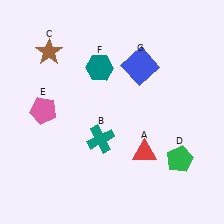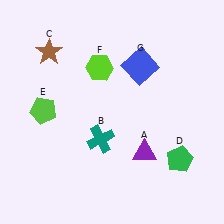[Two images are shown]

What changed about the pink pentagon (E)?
In Image 1, E is pink. In Image 2, it changed to lime.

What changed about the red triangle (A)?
In Image 1, A is red. In Image 2, it changed to purple.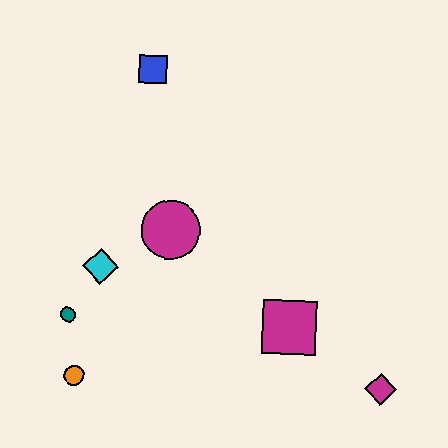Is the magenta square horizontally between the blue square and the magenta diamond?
Yes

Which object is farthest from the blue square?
The magenta diamond is farthest from the blue square.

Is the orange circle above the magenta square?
No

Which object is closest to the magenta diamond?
The magenta square is closest to the magenta diamond.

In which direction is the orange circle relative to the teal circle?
The orange circle is below the teal circle.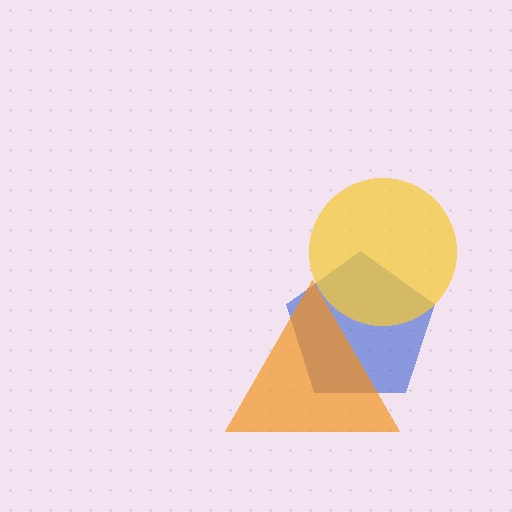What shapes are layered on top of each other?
The layered shapes are: a blue pentagon, an orange triangle, a yellow circle.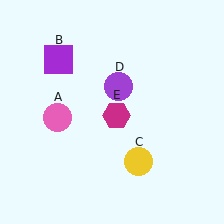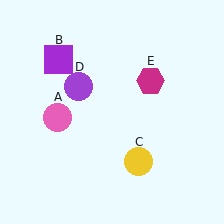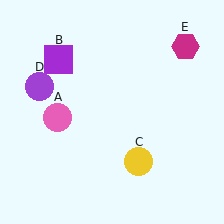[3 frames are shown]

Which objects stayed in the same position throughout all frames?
Pink circle (object A) and purple square (object B) and yellow circle (object C) remained stationary.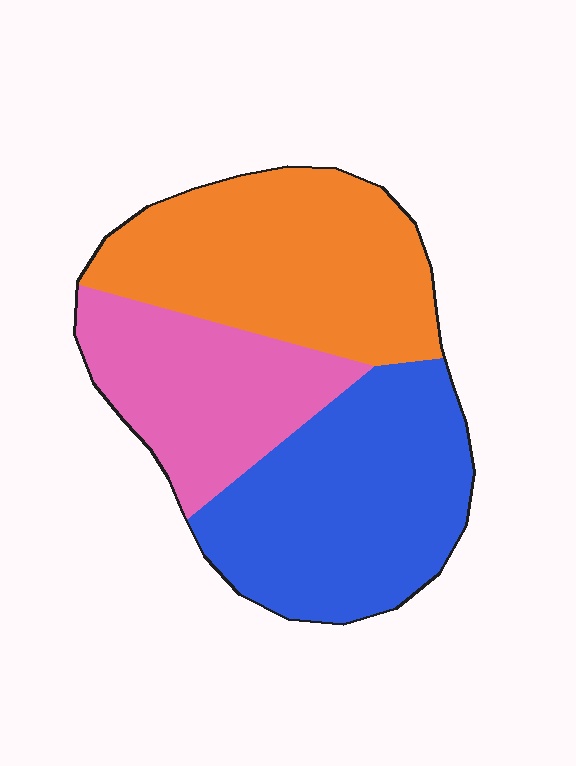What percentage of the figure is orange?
Orange takes up about three eighths (3/8) of the figure.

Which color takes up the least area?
Pink, at roughly 25%.